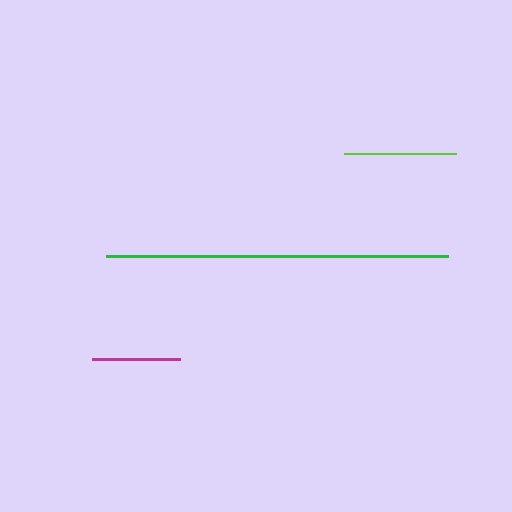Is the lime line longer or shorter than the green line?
The green line is longer than the lime line.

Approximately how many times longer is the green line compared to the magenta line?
The green line is approximately 3.9 times the length of the magenta line.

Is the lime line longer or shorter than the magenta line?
The lime line is longer than the magenta line.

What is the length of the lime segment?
The lime segment is approximately 112 pixels long.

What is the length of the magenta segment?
The magenta segment is approximately 88 pixels long.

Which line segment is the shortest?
The magenta line is the shortest at approximately 88 pixels.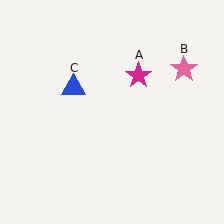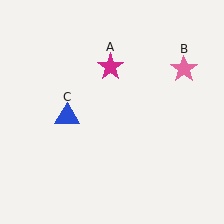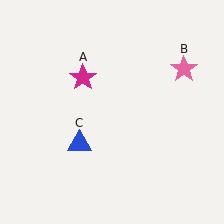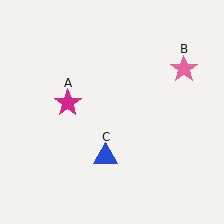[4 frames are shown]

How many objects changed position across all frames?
2 objects changed position: magenta star (object A), blue triangle (object C).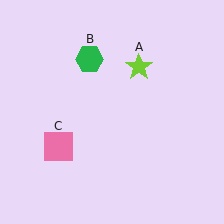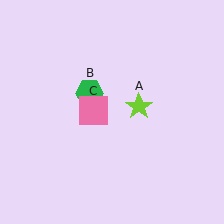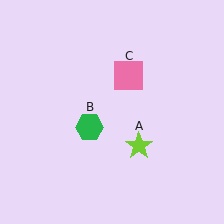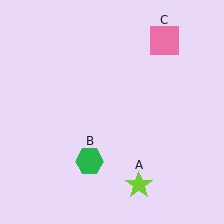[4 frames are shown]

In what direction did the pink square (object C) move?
The pink square (object C) moved up and to the right.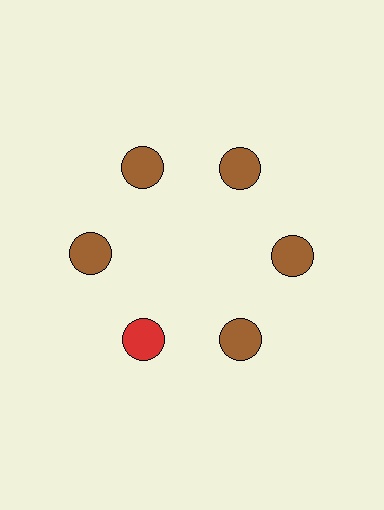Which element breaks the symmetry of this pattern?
The red circle at roughly the 7 o'clock position breaks the symmetry. All other shapes are brown circles.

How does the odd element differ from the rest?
It has a different color: red instead of brown.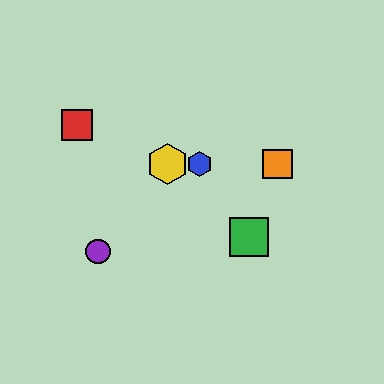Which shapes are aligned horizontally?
The blue hexagon, the yellow hexagon, the orange square are aligned horizontally.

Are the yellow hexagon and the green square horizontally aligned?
No, the yellow hexagon is at y≈164 and the green square is at y≈237.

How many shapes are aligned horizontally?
3 shapes (the blue hexagon, the yellow hexagon, the orange square) are aligned horizontally.